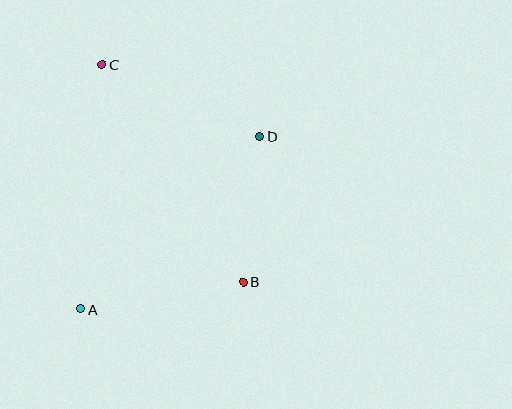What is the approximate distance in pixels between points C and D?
The distance between C and D is approximately 173 pixels.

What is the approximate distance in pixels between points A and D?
The distance between A and D is approximately 249 pixels.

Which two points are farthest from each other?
Points B and C are farthest from each other.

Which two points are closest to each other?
Points B and D are closest to each other.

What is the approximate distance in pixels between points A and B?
The distance between A and B is approximately 165 pixels.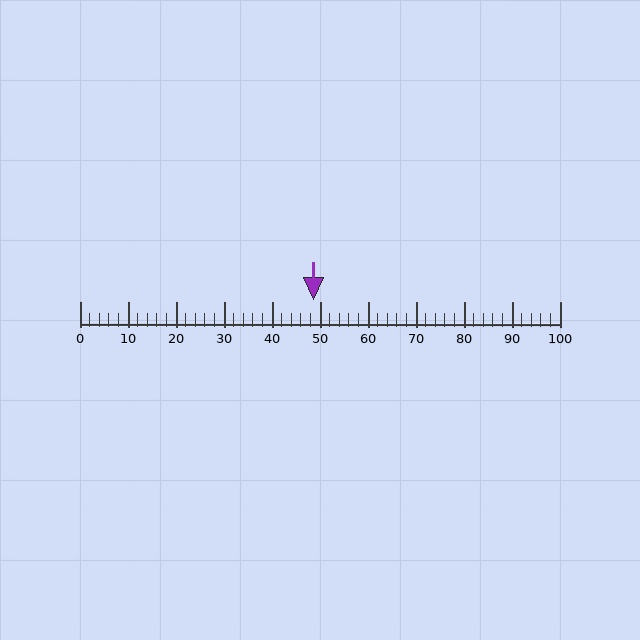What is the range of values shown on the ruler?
The ruler shows values from 0 to 100.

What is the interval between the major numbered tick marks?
The major tick marks are spaced 10 units apart.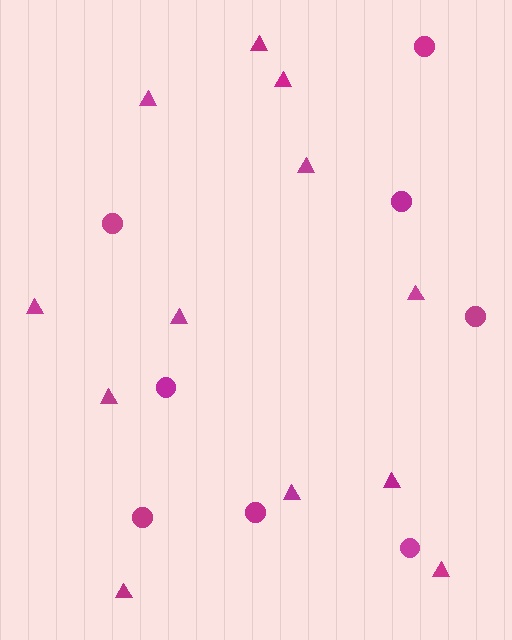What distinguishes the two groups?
There are 2 groups: one group of triangles (12) and one group of circles (8).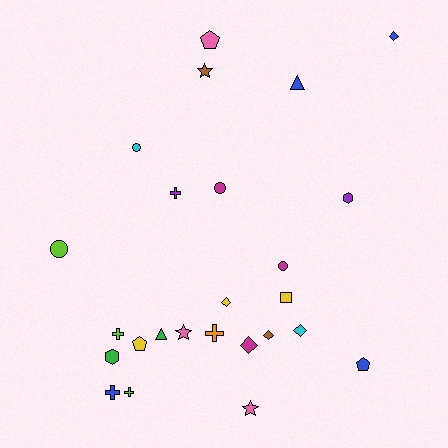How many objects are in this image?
There are 25 objects.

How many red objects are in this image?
There are no red objects.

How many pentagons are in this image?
There are 3 pentagons.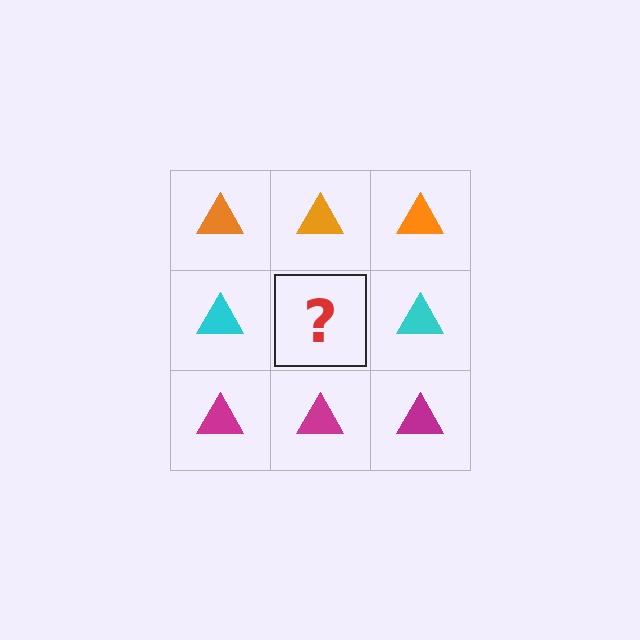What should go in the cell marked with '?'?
The missing cell should contain a cyan triangle.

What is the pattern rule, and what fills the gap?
The rule is that each row has a consistent color. The gap should be filled with a cyan triangle.